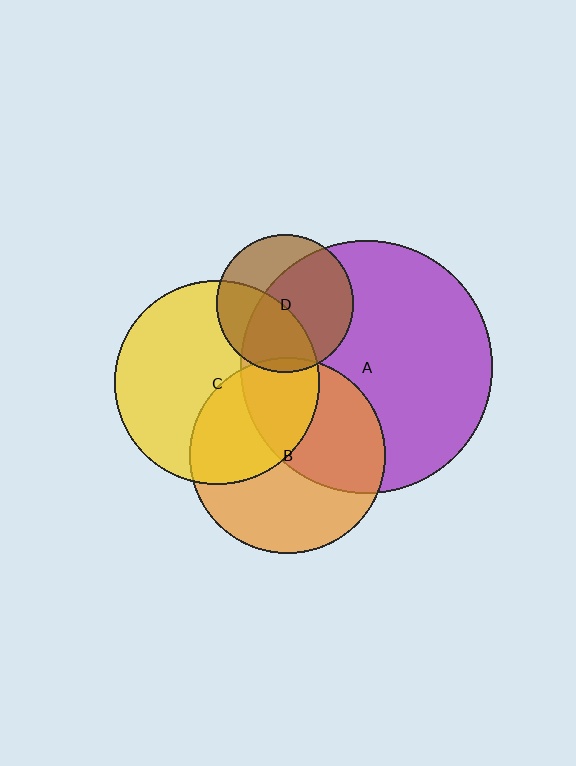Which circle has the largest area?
Circle A (purple).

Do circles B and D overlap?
Yes.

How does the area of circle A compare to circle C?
Approximately 1.5 times.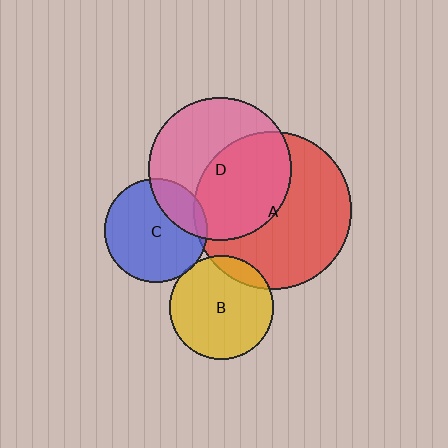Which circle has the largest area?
Circle A (red).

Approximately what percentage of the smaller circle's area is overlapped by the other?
Approximately 25%.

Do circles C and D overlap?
Yes.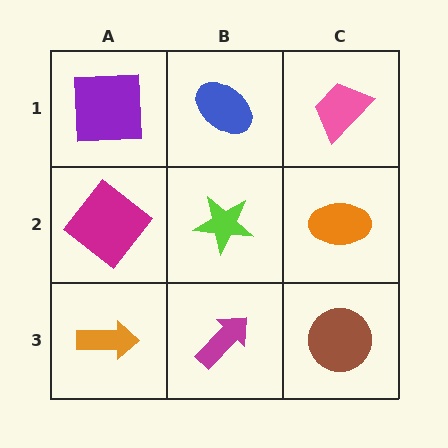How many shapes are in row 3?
3 shapes.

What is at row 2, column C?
An orange ellipse.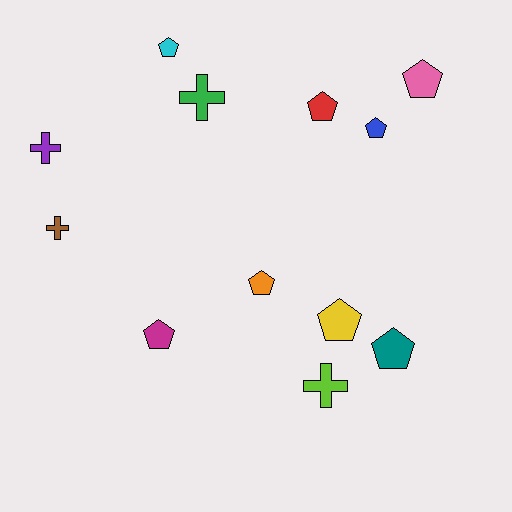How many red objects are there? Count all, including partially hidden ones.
There is 1 red object.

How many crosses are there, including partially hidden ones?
There are 4 crosses.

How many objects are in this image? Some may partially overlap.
There are 12 objects.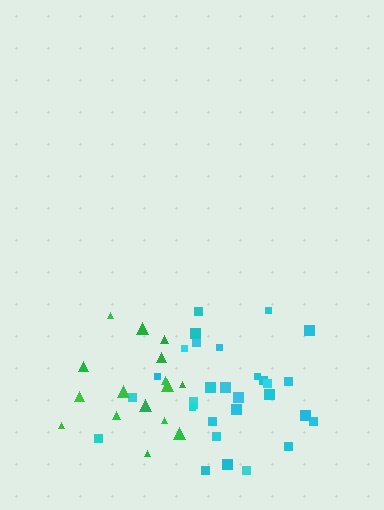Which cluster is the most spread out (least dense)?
Green.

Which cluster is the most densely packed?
Cyan.